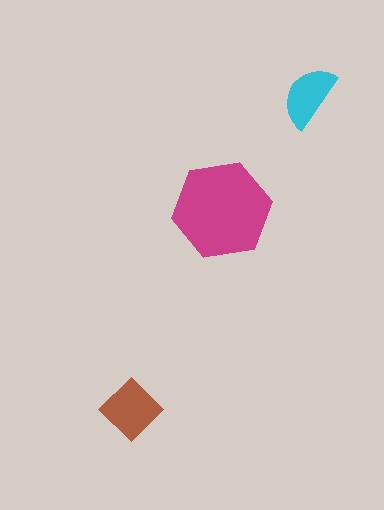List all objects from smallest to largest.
The cyan semicircle, the brown diamond, the magenta hexagon.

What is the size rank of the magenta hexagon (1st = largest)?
1st.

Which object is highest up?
The cyan semicircle is topmost.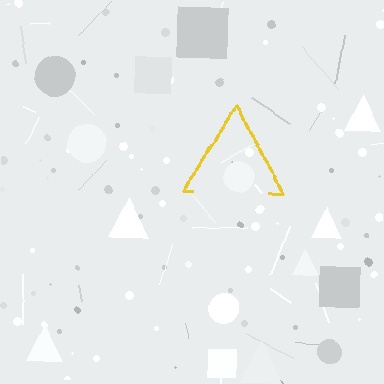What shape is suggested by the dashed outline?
The dashed outline suggests a triangle.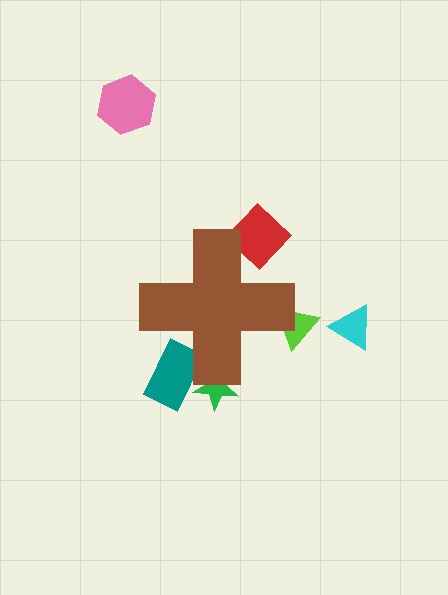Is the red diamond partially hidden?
Yes, the red diamond is partially hidden behind the brown cross.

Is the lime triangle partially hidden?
Yes, the lime triangle is partially hidden behind the brown cross.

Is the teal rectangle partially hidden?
Yes, the teal rectangle is partially hidden behind the brown cross.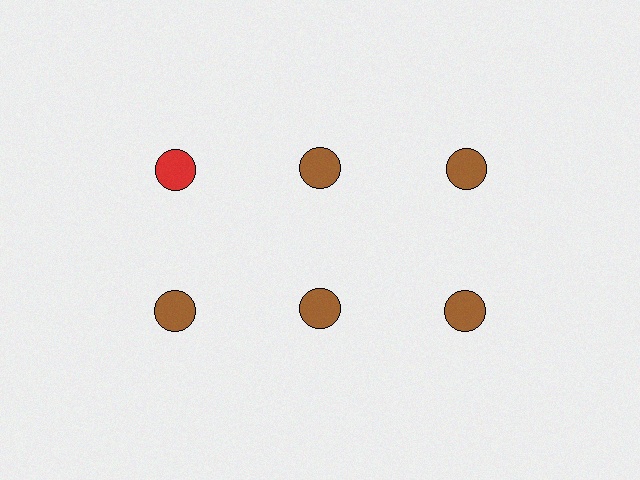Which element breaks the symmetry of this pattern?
The red circle in the top row, leftmost column breaks the symmetry. All other shapes are brown circles.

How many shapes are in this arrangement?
There are 6 shapes arranged in a grid pattern.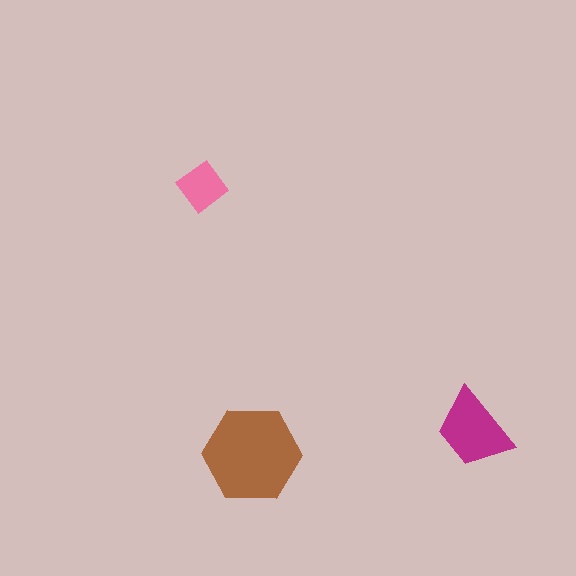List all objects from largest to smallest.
The brown hexagon, the magenta trapezoid, the pink diamond.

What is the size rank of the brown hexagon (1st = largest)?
1st.